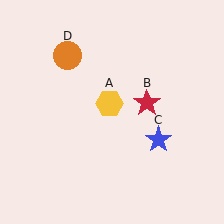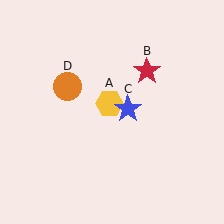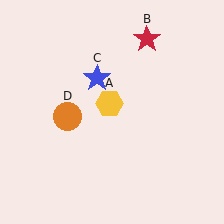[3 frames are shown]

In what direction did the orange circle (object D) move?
The orange circle (object D) moved down.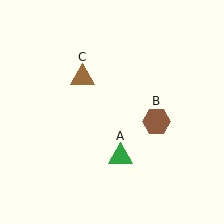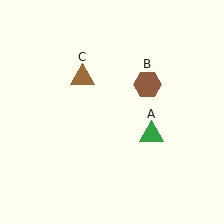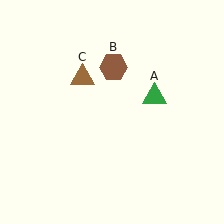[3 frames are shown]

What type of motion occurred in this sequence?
The green triangle (object A), brown hexagon (object B) rotated counterclockwise around the center of the scene.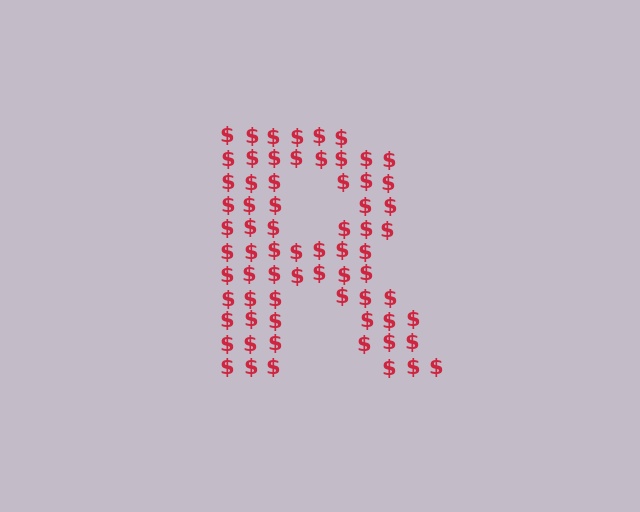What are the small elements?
The small elements are dollar signs.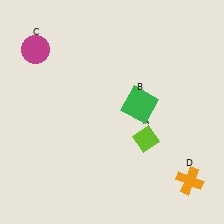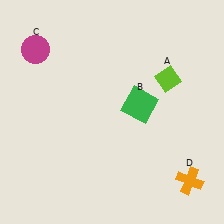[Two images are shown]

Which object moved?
The lime diamond (A) moved up.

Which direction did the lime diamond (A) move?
The lime diamond (A) moved up.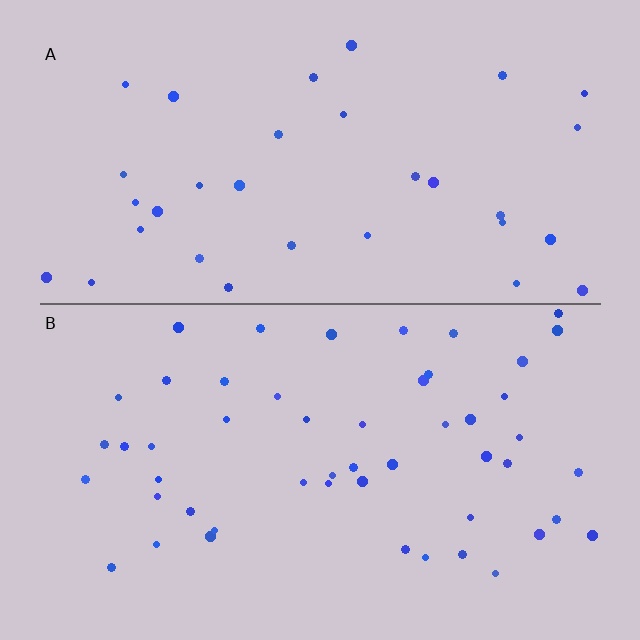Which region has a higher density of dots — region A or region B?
B (the bottom).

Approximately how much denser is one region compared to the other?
Approximately 1.6× — region B over region A.